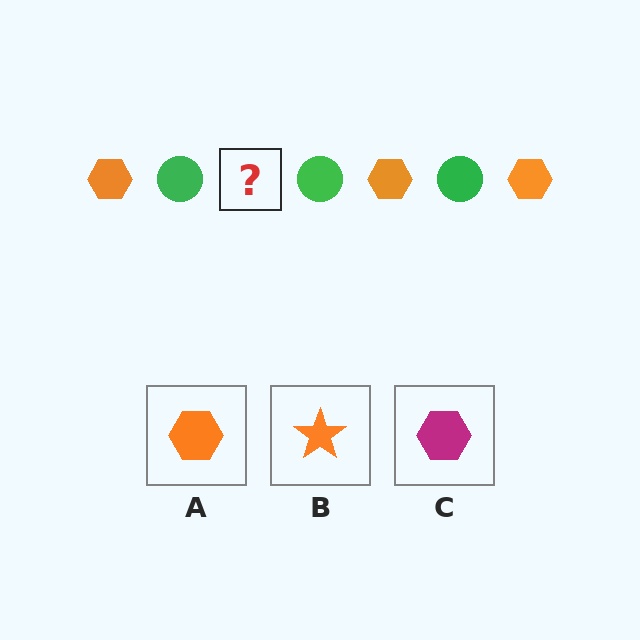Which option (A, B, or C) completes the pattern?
A.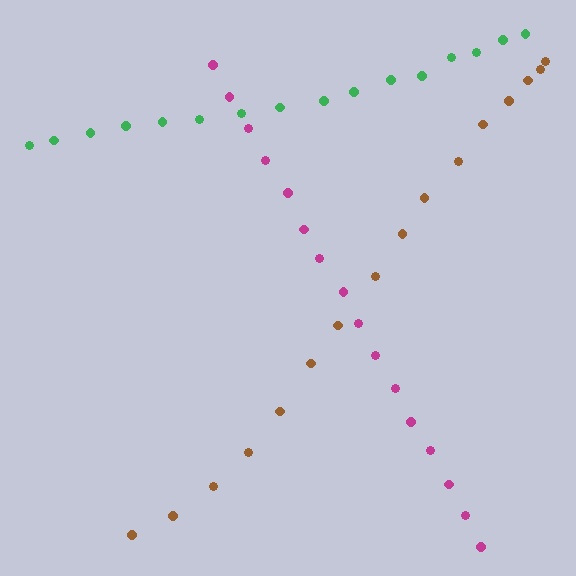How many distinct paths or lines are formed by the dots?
There are 3 distinct paths.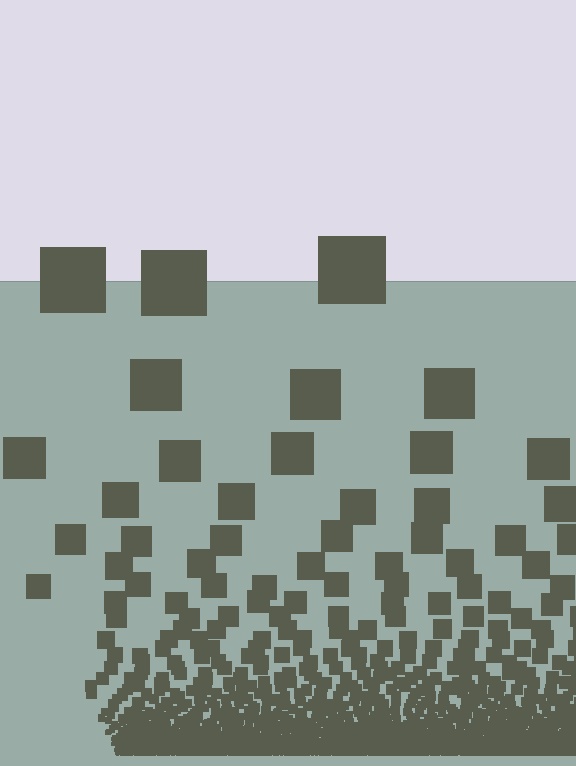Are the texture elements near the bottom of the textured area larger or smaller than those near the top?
Smaller. The gradient is inverted — elements near the bottom are smaller and denser.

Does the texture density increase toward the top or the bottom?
Density increases toward the bottom.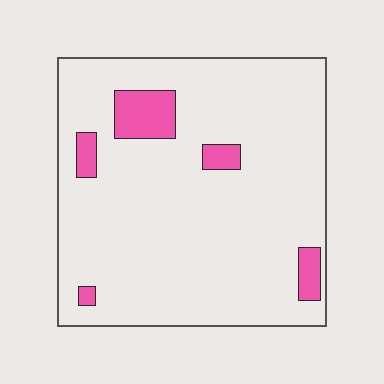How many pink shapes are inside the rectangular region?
5.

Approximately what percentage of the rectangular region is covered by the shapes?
Approximately 10%.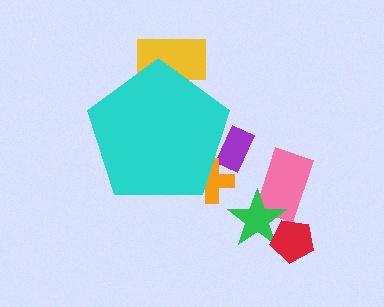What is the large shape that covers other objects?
A cyan pentagon.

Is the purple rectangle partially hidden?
Yes, the purple rectangle is partially hidden behind the cyan pentagon.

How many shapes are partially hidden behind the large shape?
3 shapes are partially hidden.